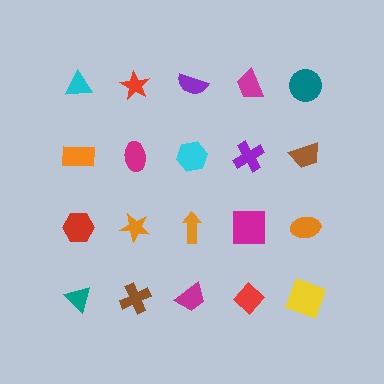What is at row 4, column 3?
A magenta trapezoid.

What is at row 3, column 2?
An orange star.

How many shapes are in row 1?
5 shapes.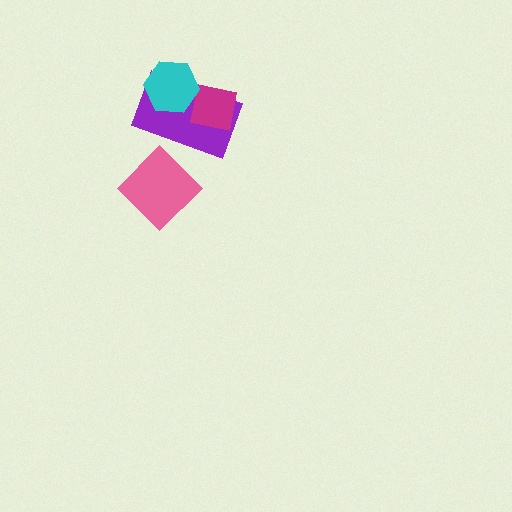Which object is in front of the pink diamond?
The purple rectangle is in front of the pink diamond.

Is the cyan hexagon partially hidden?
No, no other shape covers it.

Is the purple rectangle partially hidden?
Yes, it is partially covered by another shape.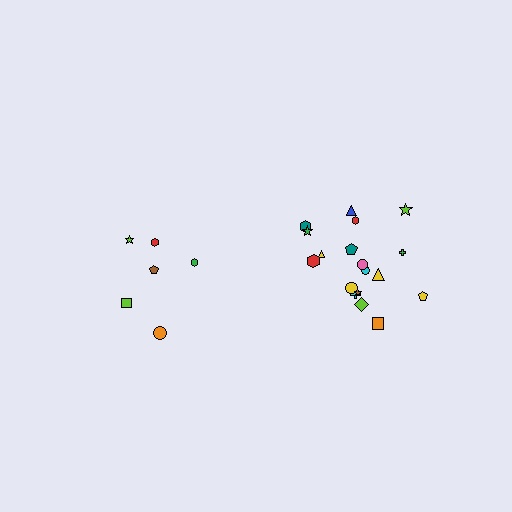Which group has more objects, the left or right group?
The right group.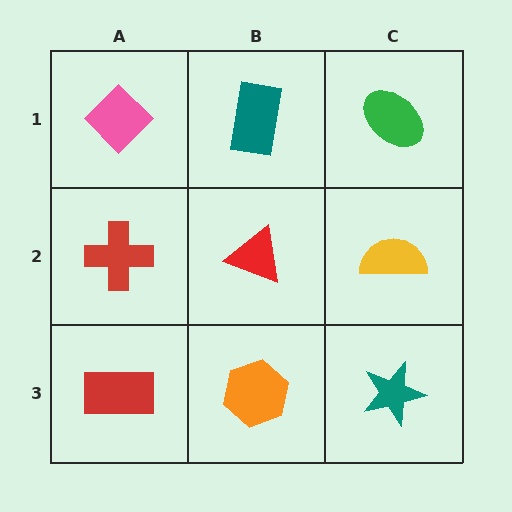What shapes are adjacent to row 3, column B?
A red triangle (row 2, column B), a red rectangle (row 3, column A), a teal star (row 3, column C).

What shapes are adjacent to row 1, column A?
A red cross (row 2, column A), a teal rectangle (row 1, column B).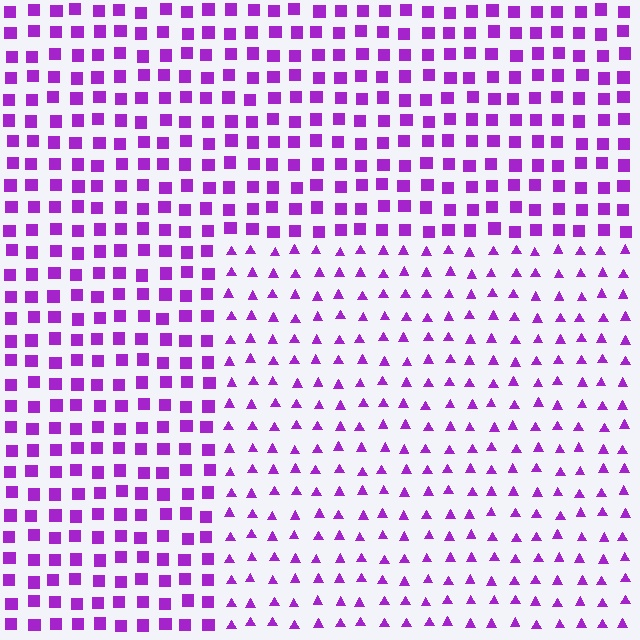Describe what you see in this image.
The image is filled with small purple elements arranged in a uniform grid. A rectangle-shaped region contains triangles, while the surrounding area contains squares. The boundary is defined purely by the change in element shape.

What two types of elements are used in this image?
The image uses triangles inside the rectangle region and squares outside it.